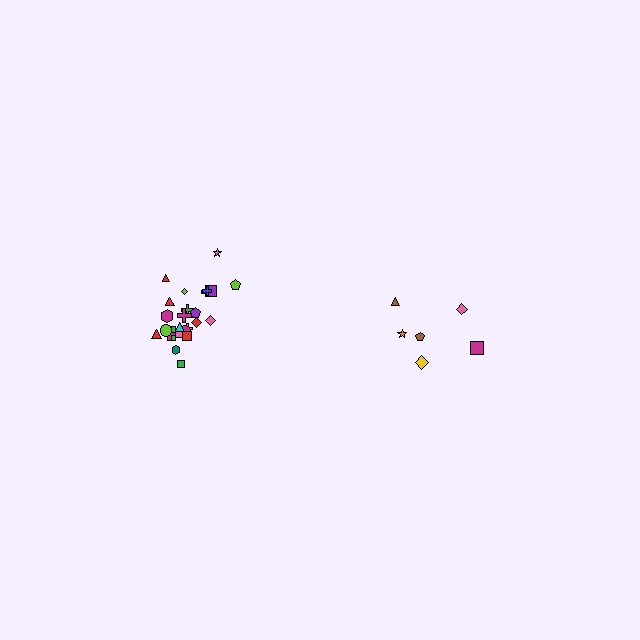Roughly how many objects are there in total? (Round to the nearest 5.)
Roughly 30 objects in total.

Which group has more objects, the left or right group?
The left group.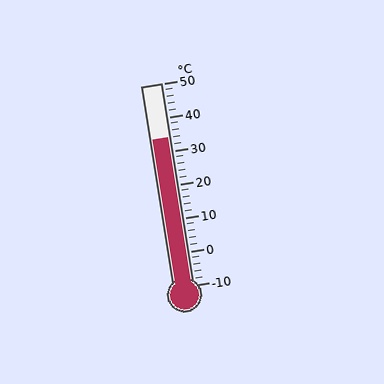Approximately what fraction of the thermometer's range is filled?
The thermometer is filled to approximately 75% of its range.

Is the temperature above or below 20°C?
The temperature is above 20°C.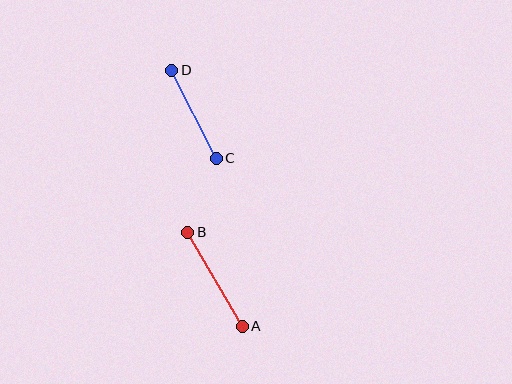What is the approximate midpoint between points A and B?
The midpoint is at approximately (215, 279) pixels.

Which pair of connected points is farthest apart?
Points A and B are farthest apart.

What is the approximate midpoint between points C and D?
The midpoint is at approximately (194, 114) pixels.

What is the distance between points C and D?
The distance is approximately 99 pixels.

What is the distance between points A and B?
The distance is approximately 109 pixels.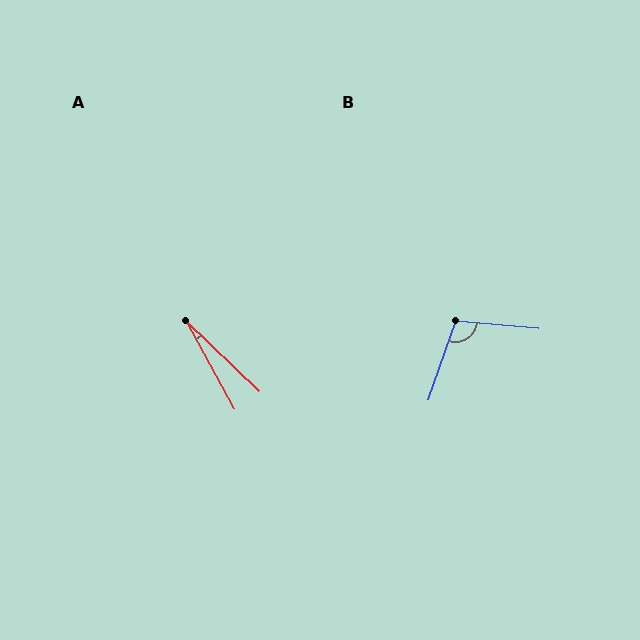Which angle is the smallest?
A, at approximately 17 degrees.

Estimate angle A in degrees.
Approximately 17 degrees.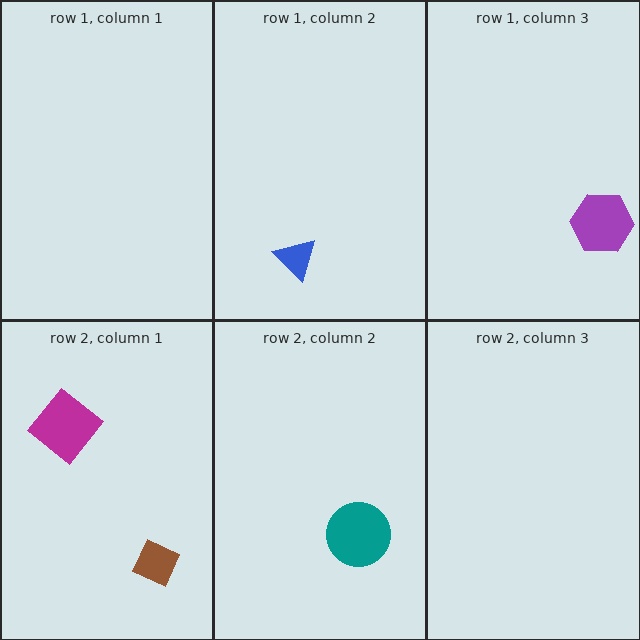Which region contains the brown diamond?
The row 2, column 1 region.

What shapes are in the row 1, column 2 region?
The blue triangle.